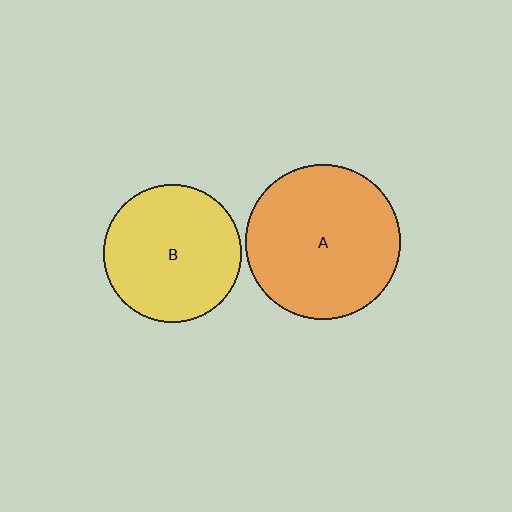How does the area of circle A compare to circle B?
Approximately 1.3 times.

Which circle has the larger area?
Circle A (orange).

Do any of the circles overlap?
No, none of the circles overlap.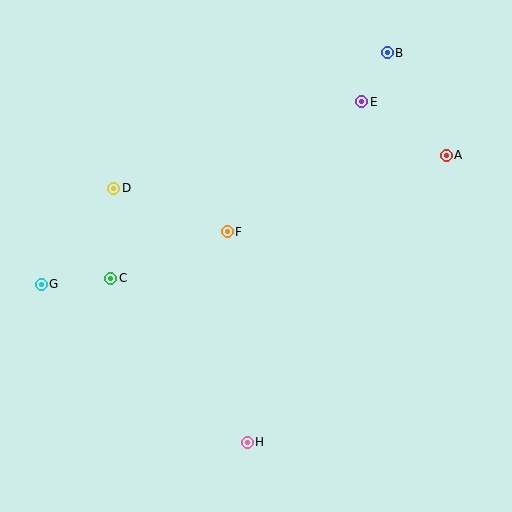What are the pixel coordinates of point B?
Point B is at (387, 53).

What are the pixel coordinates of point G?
Point G is at (41, 285).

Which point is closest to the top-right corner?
Point B is closest to the top-right corner.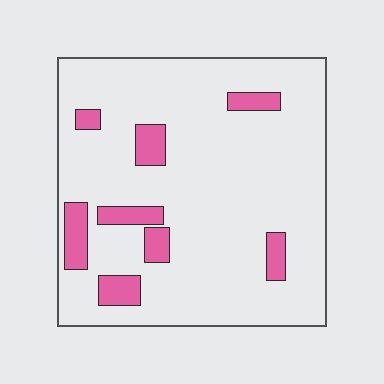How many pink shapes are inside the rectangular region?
8.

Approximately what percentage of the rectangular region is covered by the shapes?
Approximately 10%.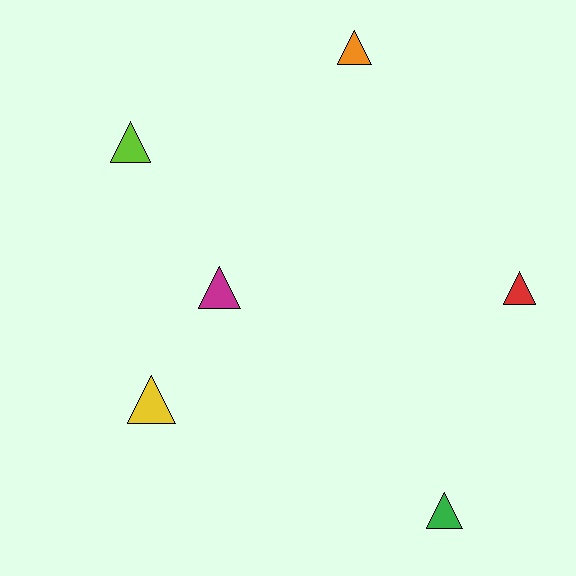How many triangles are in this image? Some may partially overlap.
There are 6 triangles.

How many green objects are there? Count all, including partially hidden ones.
There is 1 green object.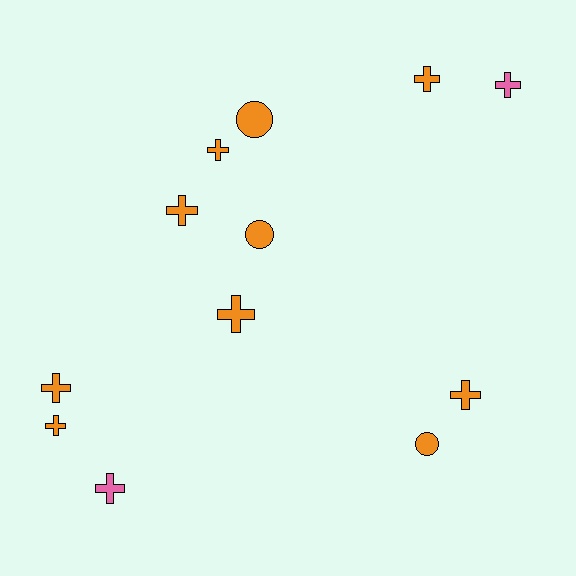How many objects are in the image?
There are 12 objects.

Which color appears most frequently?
Orange, with 10 objects.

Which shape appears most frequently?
Cross, with 9 objects.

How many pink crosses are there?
There are 2 pink crosses.